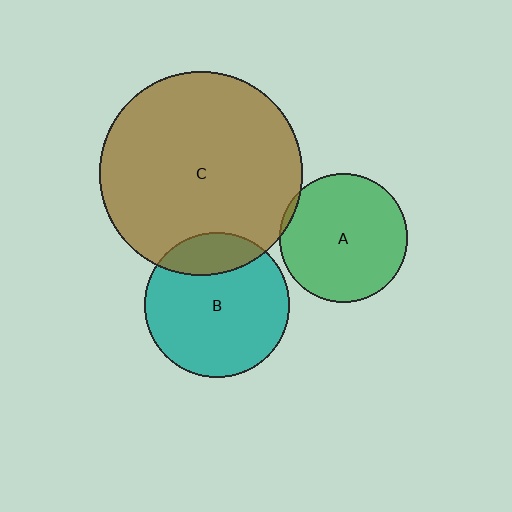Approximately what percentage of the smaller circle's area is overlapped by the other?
Approximately 20%.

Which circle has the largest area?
Circle C (brown).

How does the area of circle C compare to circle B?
Approximately 2.0 times.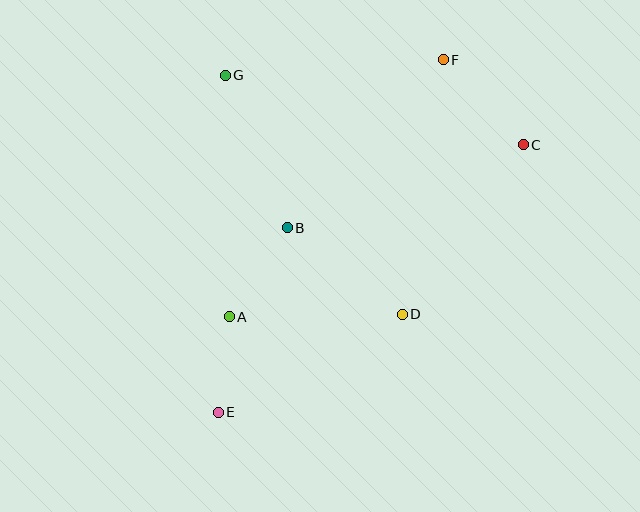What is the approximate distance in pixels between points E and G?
The distance between E and G is approximately 337 pixels.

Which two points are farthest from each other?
Points E and F are farthest from each other.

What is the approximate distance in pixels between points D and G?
The distance between D and G is approximately 297 pixels.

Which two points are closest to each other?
Points A and E are closest to each other.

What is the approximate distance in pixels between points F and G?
The distance between F and G is approximately 218 pixels.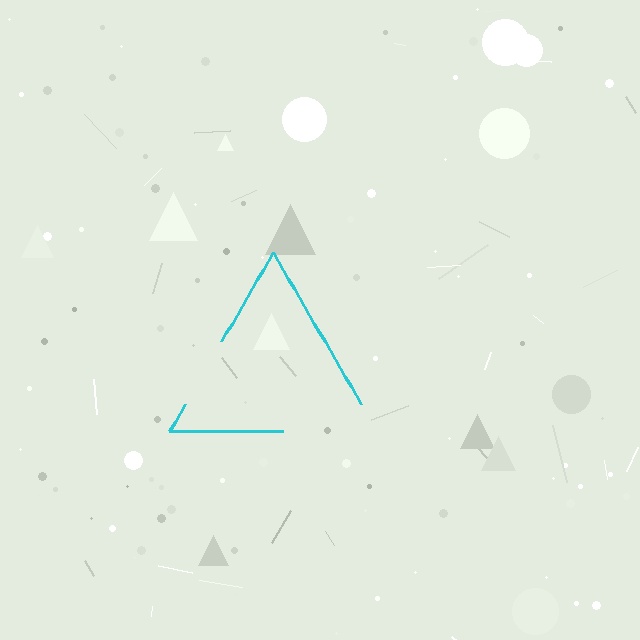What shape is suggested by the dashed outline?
The dashed outline suggests a triangle.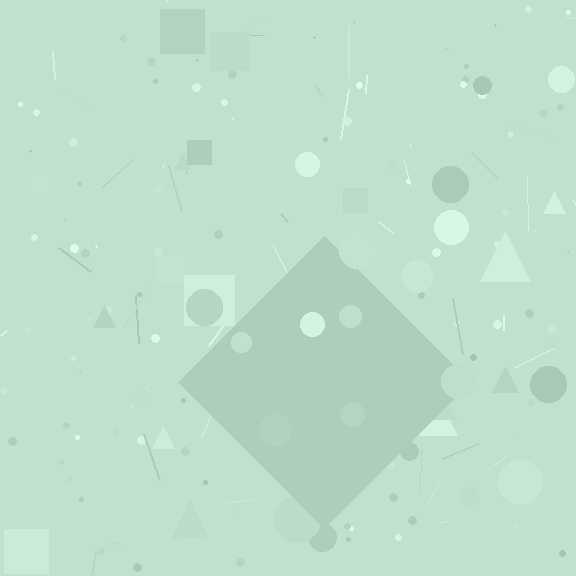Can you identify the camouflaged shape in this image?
The camouflaged shape is a diamond.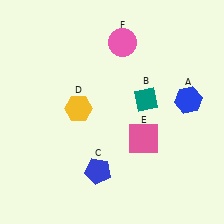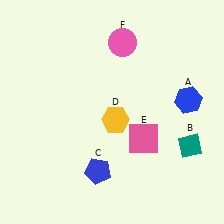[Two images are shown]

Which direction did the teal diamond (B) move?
The teal diamond (B) moved down.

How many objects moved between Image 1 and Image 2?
2 objects moved between the two images.